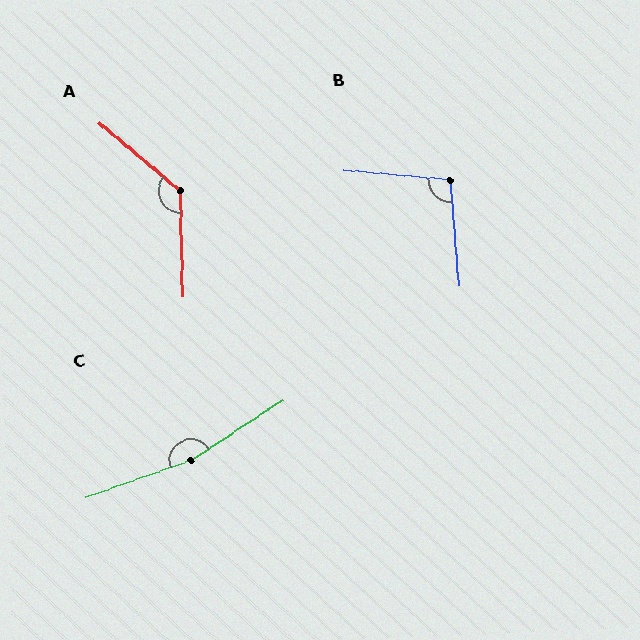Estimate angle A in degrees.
Approximately 132 degrees.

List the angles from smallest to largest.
B (100°), A (132°), C (166°).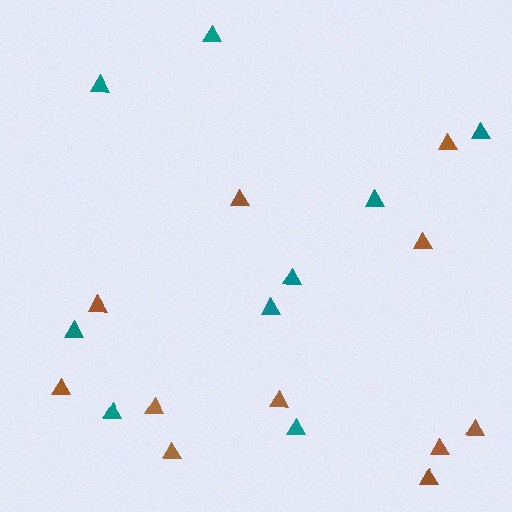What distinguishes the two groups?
There are 2 groups: one group of brown triangles (11) and one group of teal triangles (9).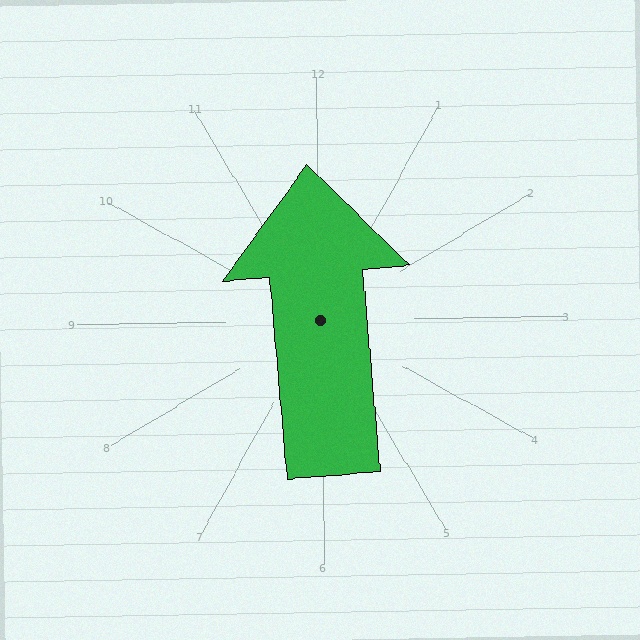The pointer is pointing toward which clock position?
Roughly 12 o'clock.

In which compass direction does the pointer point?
North.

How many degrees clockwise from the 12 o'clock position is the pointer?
Approximately 356 degrees.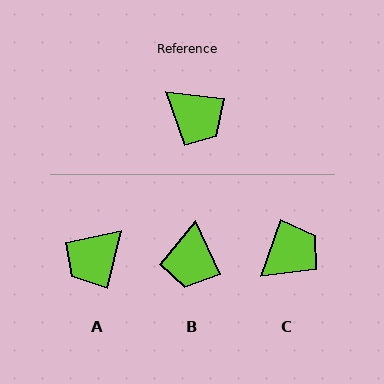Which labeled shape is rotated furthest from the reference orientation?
A, about 97 degrees away.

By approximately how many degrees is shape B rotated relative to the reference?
Approximately 59 degrees clockwise.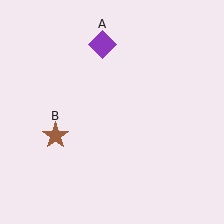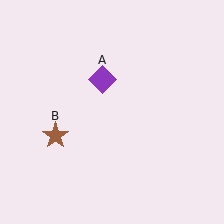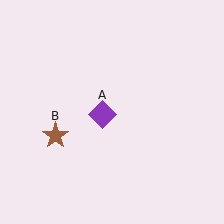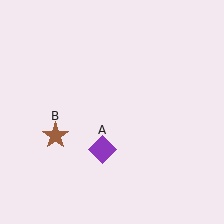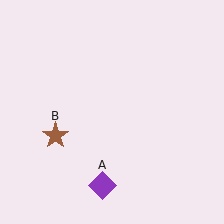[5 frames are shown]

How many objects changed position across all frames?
1 object changed position: purple diamond (object A).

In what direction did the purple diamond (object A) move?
The purple diamond (object A) moved down.